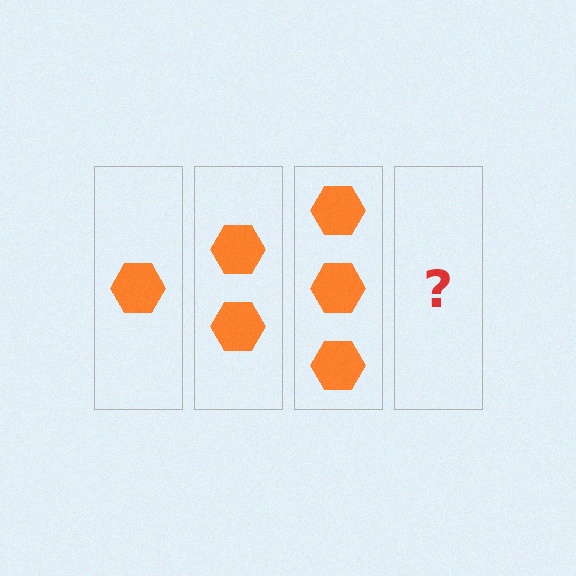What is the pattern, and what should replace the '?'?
The pattern is that each step adds one more hexagon. The '?' should be 4 hexagons.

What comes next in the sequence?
The next element should be 4 hexagons.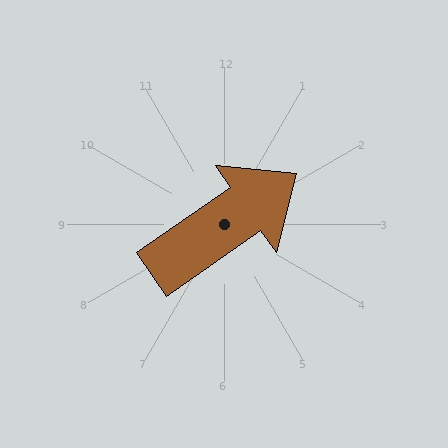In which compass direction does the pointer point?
Northeast.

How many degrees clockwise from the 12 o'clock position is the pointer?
Approximately 55 degrees.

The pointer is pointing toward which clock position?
Roughly 2 o'clock.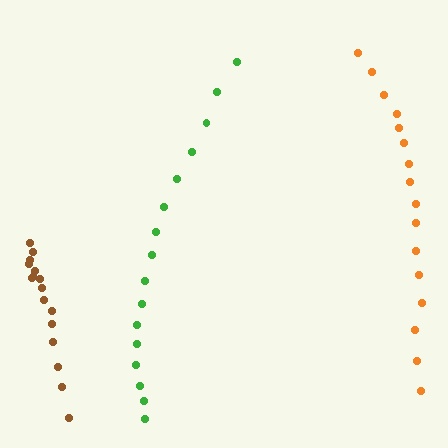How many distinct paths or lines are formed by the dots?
There are 3 distinct paths.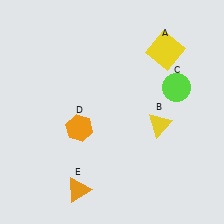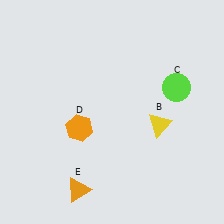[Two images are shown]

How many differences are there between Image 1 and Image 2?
There is 1 difference between the two images.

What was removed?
The yellow square (A) was removed in Image 2.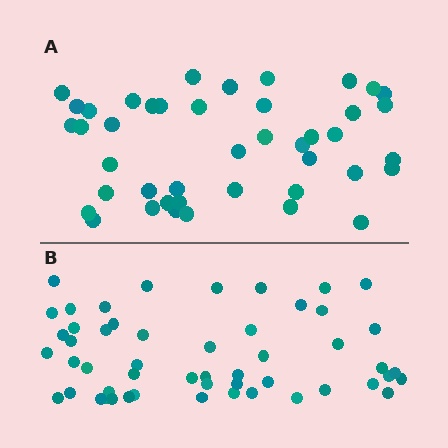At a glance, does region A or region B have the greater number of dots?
Region B (the bottom region) has more dots.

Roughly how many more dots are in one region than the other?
Region B has roughly 8 or so more dots than region A.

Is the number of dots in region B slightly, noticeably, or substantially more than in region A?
Region B has only slightly more — the two regions are fairly close. The ratio is roughly 1.2 to 1.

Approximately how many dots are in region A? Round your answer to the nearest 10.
About 40 dots. (The exact count is 43, which rounds to 40.)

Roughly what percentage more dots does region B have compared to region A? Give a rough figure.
About 20% more.